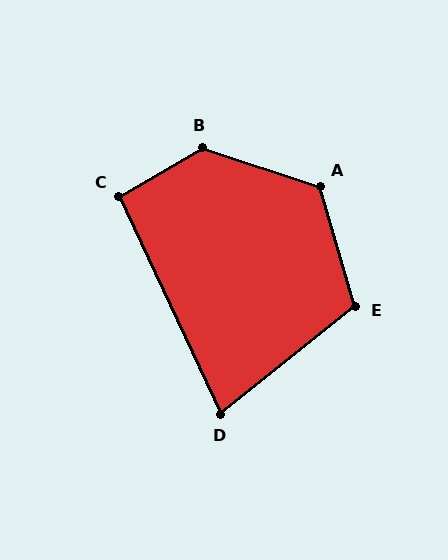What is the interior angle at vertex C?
Approximately 95 degrees (obtuse).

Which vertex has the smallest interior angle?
D, at approximately 77 degrees.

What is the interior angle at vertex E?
Approximately 112 degrees (obtuse).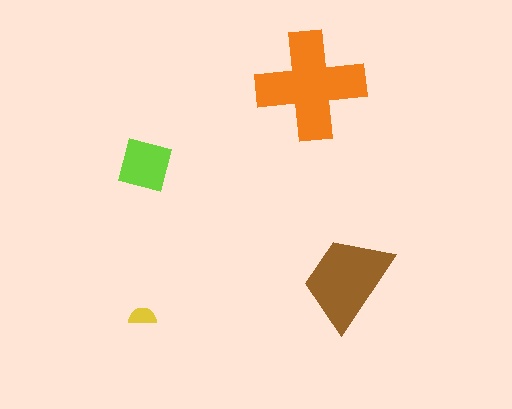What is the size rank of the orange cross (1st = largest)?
1st.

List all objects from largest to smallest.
The orange cross, the brown trapezoid, the lime square, the yellow semicircle.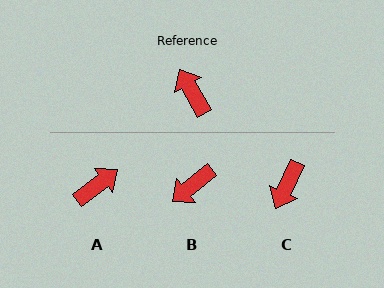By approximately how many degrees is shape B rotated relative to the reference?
Approximately 99 degrees counter-clockwise.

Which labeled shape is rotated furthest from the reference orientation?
C, about 126 degrees away.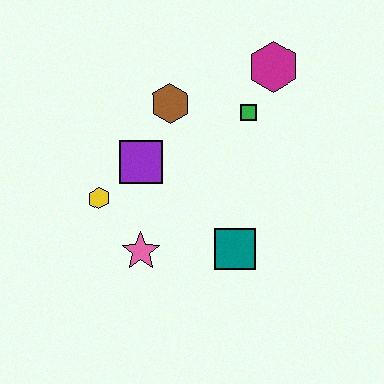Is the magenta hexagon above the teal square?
Yes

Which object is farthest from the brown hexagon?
The teal square is farthest from the brown hexagon.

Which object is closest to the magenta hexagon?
The green square is closest to the magenta hexagon.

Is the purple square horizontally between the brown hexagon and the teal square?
No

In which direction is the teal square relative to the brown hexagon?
The teal square is below the brown hexagon.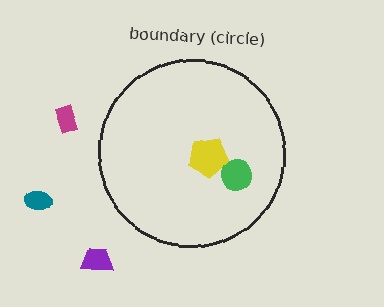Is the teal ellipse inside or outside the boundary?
Outside.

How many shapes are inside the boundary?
2 inside, 3 outside.